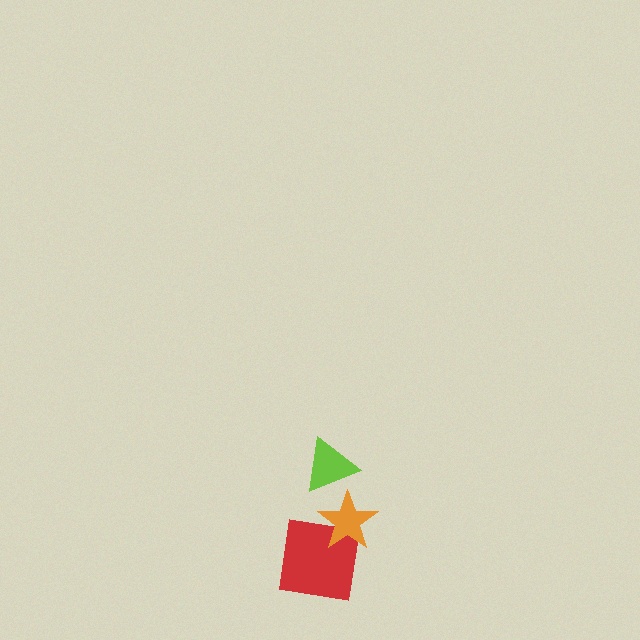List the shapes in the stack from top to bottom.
From top to bottom: the lime triangle, the orange star, the red square.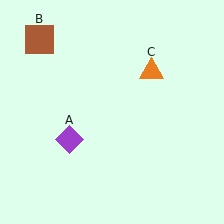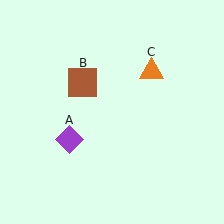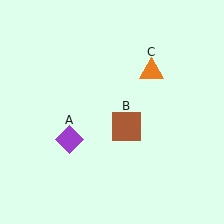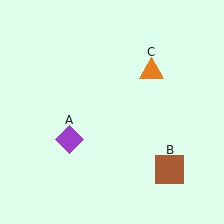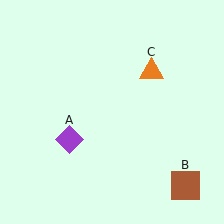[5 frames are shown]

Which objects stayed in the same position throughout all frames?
Purple diamond (object A) and orange triangle (object C) remained stationary.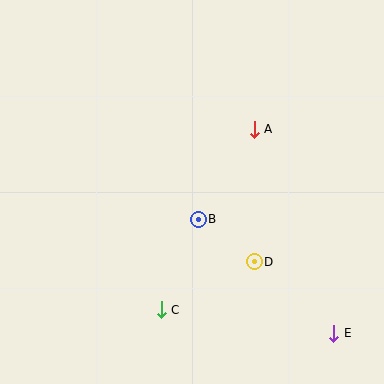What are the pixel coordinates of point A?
Point A is at (254, 129).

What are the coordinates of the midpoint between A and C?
The midpoint between A and C is at (208, 219).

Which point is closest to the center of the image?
Point B at (198, 219) is closest to the center.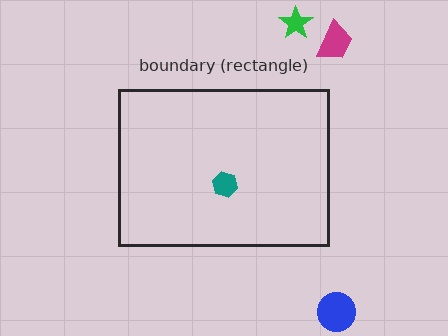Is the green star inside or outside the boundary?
Outside.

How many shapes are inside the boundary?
1 inside, 3 outside.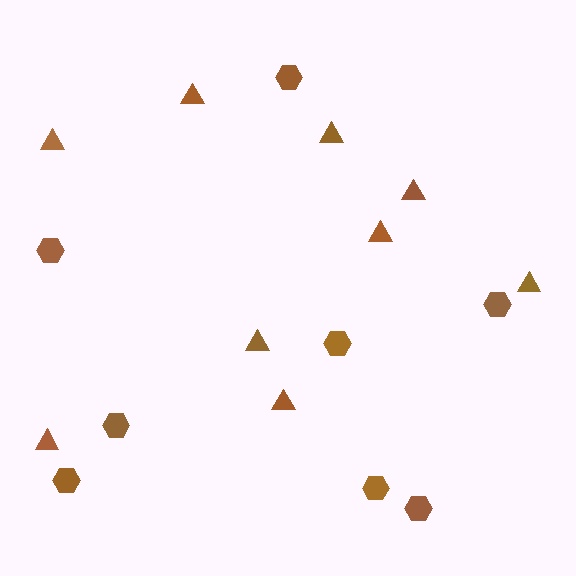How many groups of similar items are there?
There are 2 groups: one group of triangles (9) and one group of hexagons (8).